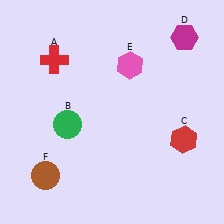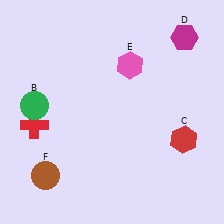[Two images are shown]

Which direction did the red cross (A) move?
The red cross (A) moved down.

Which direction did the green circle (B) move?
The green circle (B) moved left.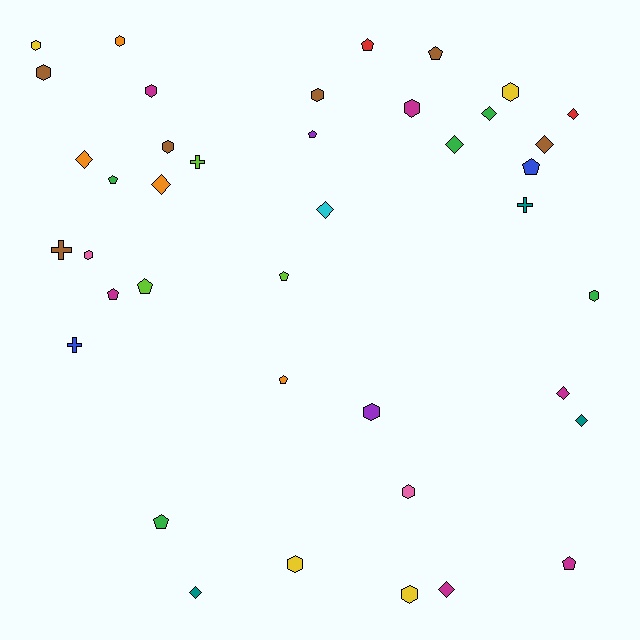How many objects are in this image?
There are 40 objects.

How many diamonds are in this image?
There are 11 diamonds.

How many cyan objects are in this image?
There is 1 cyan object.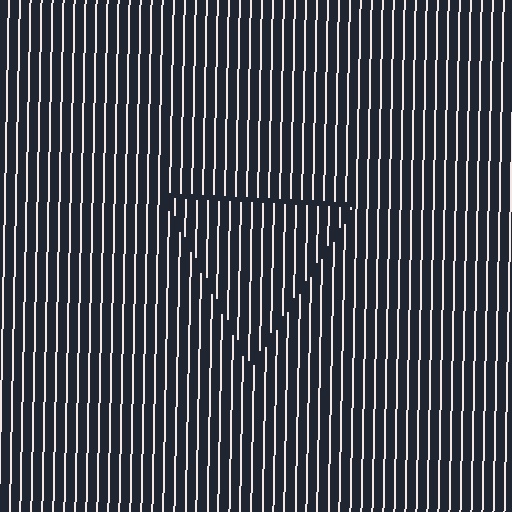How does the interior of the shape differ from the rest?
The interior of the shape contains the same grating, shifted by half a period — the contour is defined by the phase discontinuity where line-ends from the inner and outer gratings abut.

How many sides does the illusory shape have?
3 sides — the line-ends trace a triangle.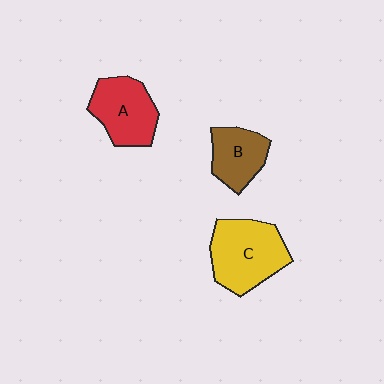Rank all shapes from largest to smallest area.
From largest to smallest: C (yellow), A (red), B (brown).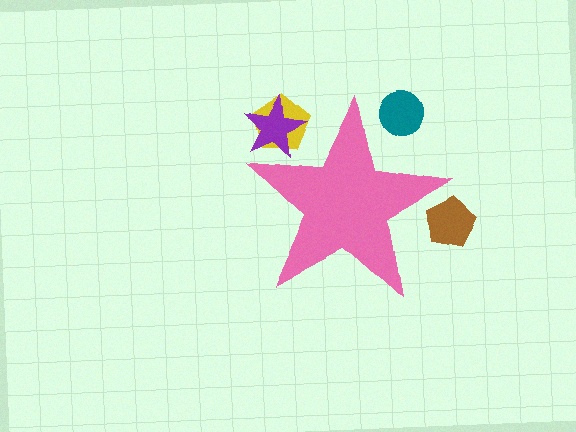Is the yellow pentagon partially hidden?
Yes, the yellow pentagon is partially hidden behind the pink star.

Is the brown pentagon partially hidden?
Yes, the brown pentagon is partially hidden behind the pink star.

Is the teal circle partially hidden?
Yes, the teal circle is partially hidden behind the pink star.